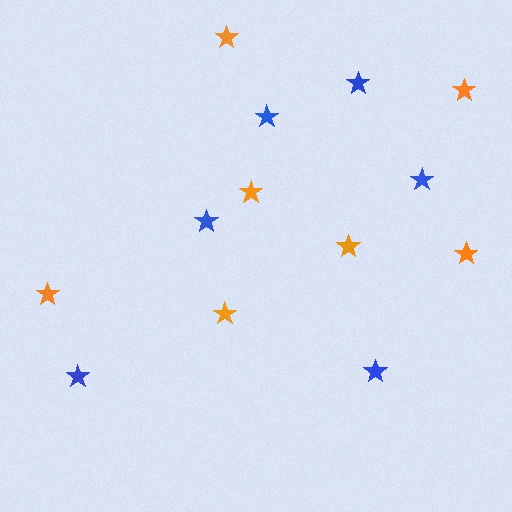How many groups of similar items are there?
There are 2 groups: one group of blue stars (6) and one group of orange stars (7).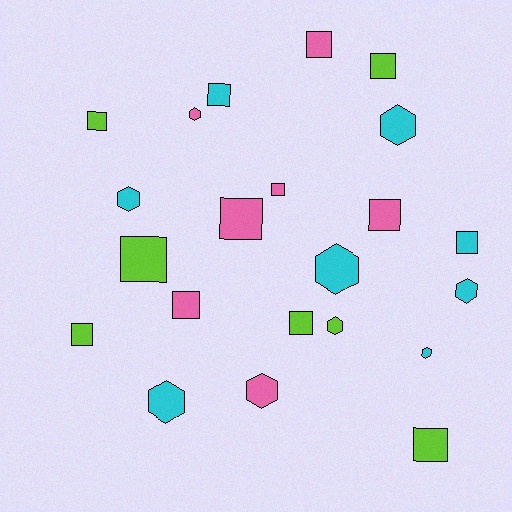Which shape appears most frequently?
Square, with 13 objects.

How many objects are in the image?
There are 22 objects.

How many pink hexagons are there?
There are 2 pink hexagons.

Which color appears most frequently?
Cyan, with 8 objects.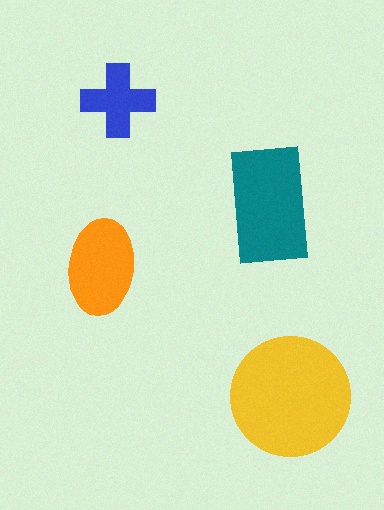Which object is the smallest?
The blue cross.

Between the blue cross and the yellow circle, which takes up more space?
The yellow circle.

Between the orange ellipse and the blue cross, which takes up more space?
The orange ellipse.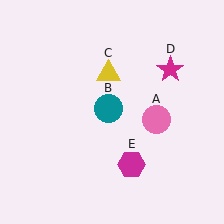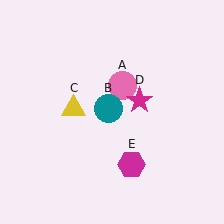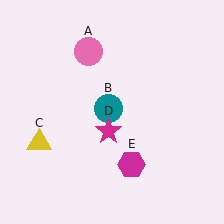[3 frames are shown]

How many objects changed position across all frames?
3 objects changed position: pink circle (object A), yellow triangle (object C), magenta star (object D).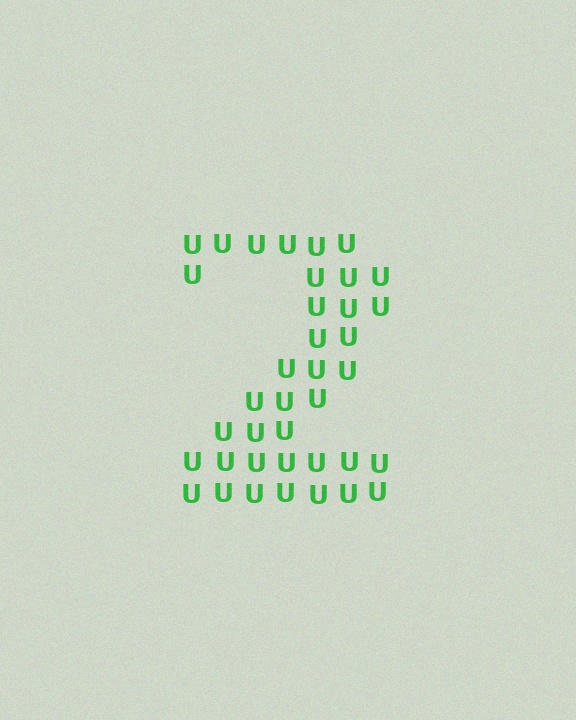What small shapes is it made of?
It is made of small letter U's.